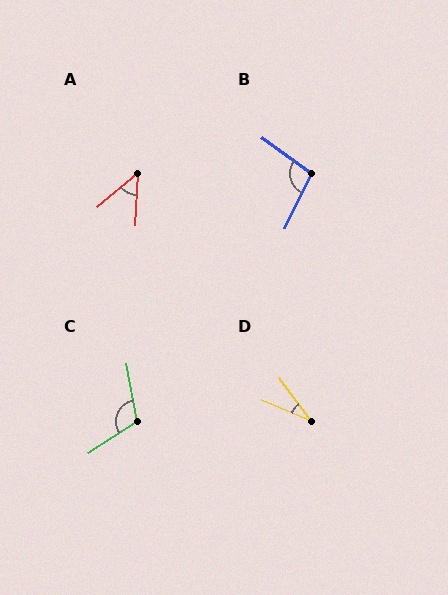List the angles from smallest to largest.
D (31°), A (47°), B (100°), C (112°).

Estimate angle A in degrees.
Approximately 47 degrees.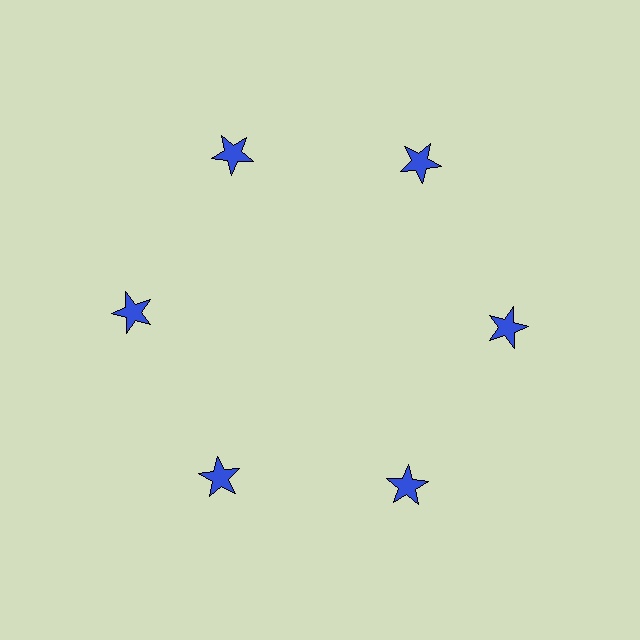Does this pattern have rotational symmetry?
Yes, this pattern has 6-fold rotational symmetry. It looks the same after rotating 60 degrees around the center.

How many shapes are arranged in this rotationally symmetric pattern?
There are 6 shapes, arranged in 6 groups of 1.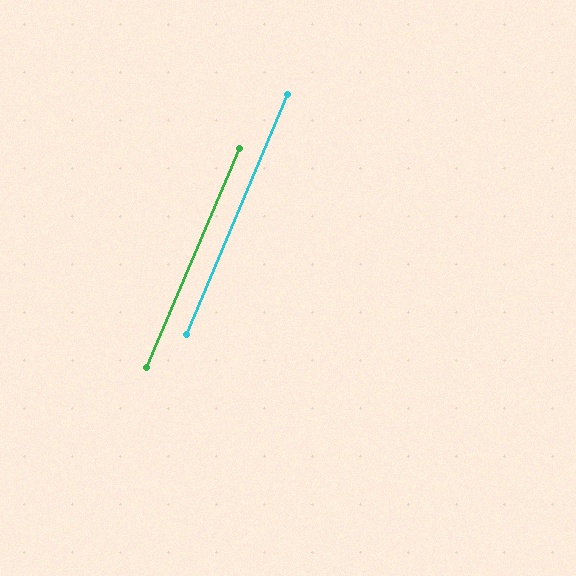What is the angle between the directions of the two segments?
Approximately 0 degrees.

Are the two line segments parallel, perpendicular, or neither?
Parallel — their directions differ by only 0.0°.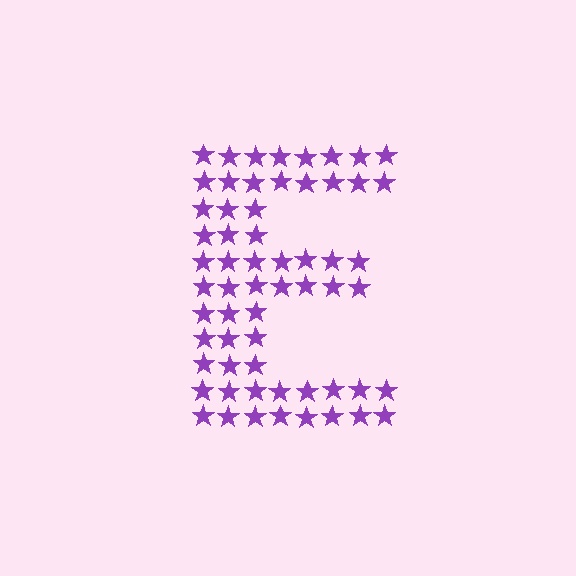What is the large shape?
The large shape is the letter E.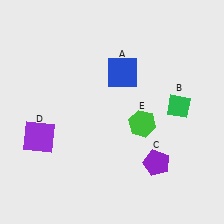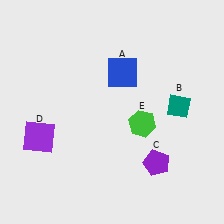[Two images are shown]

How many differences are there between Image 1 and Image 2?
There is 1 difference between the two images.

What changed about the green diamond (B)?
In Image 1, B is green. In Image 2, it changed to teal.